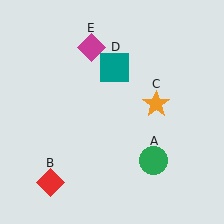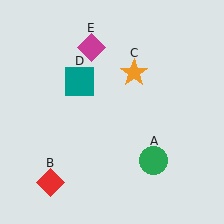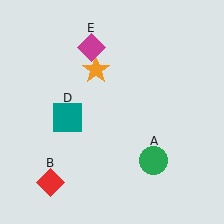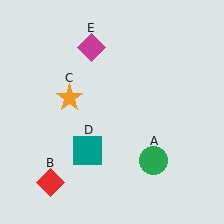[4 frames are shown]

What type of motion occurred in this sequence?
The orange star (object C), teal square (object D) rotated counterclockwise around the center of the scene.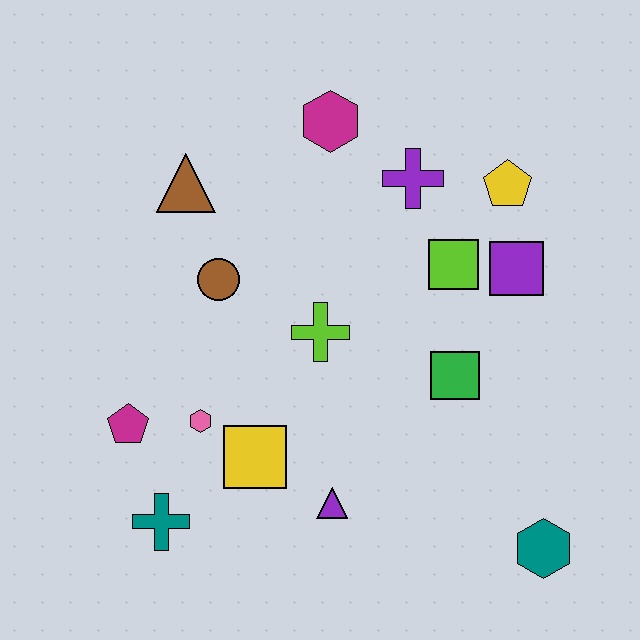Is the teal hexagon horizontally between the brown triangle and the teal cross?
No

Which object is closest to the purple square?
The lime square is closest to the purple square.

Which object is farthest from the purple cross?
The teal cross is farthest from the purple cross.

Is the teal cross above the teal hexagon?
Yes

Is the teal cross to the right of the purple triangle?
No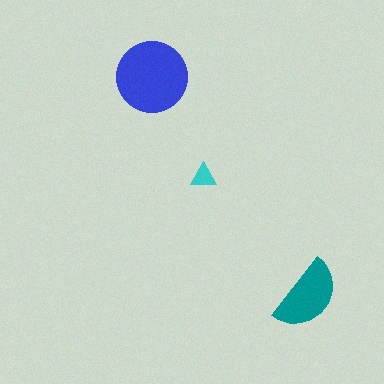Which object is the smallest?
The cyan triangle.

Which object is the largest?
The blue circle.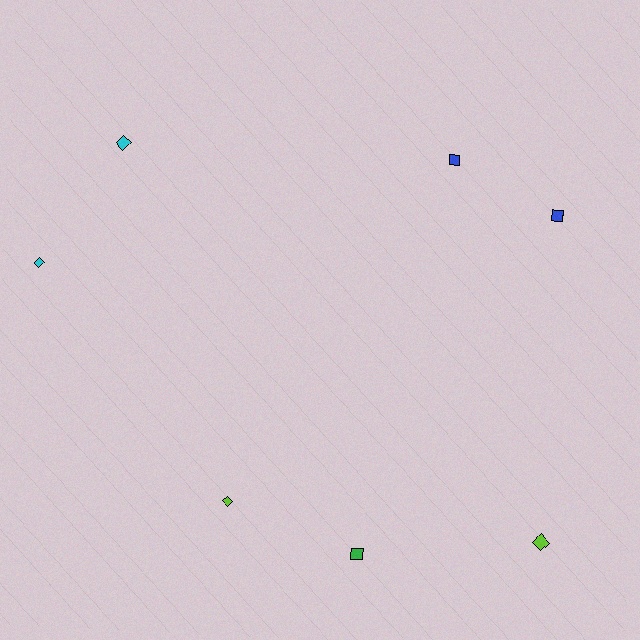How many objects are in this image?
There are 7 objects.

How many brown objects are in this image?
There are no brown objects.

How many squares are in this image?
There are 3 squares.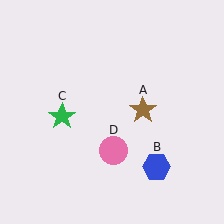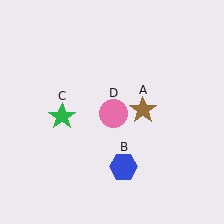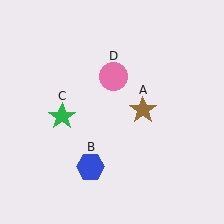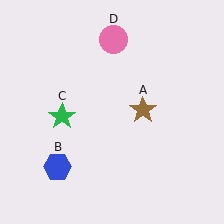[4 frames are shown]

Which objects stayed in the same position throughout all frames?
Brown star (object A) and green star (object C) remained stationary.